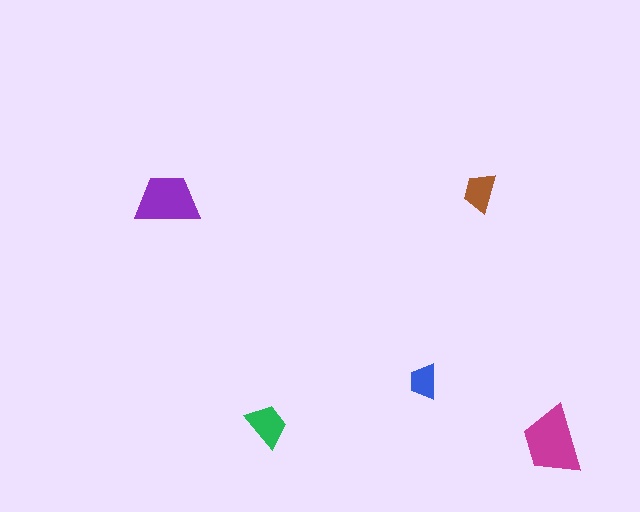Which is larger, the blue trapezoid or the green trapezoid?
The green one.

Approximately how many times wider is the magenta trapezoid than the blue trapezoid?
About 2 times wider.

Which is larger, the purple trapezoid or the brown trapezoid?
The purple one.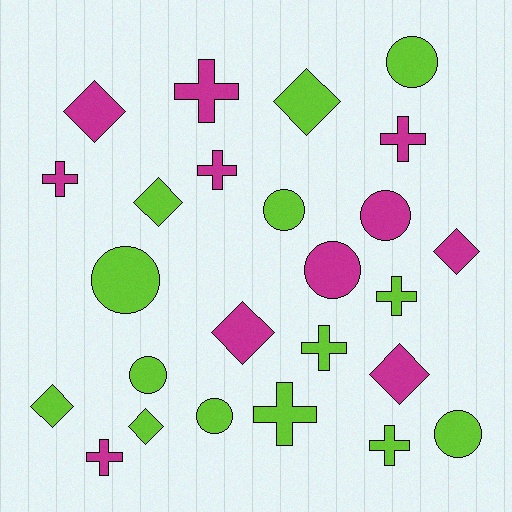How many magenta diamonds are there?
There are 4 magenta diamonds.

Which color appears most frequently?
Lime, with 14 objects.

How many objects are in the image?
There are 25 objects.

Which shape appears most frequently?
Cross, with 9 objects.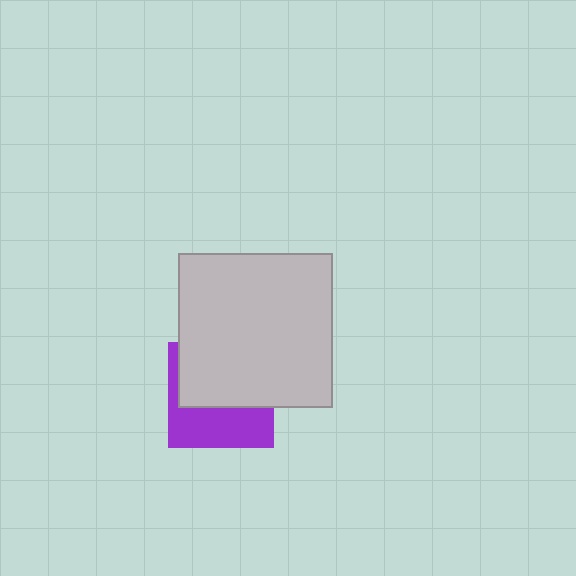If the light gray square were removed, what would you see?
You would see the complete purple square.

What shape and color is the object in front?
The object in front is a light gray square.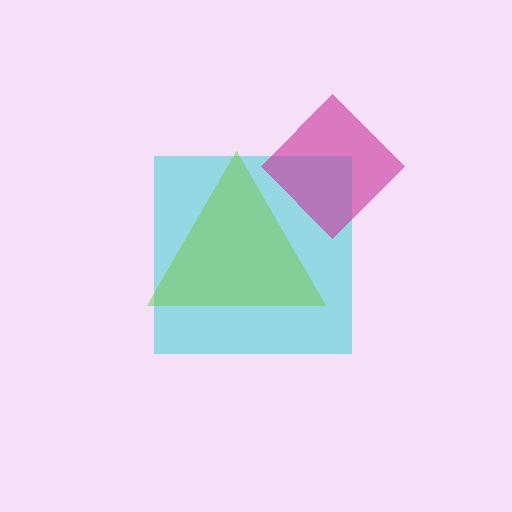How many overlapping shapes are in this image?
There are 3 overlapping shapes in the image.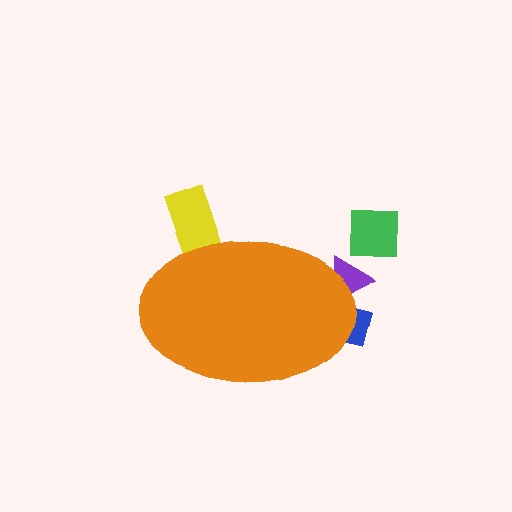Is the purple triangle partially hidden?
Yes, the purple triangle is partially hidden behind the orange ellipse.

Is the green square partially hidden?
No, the green square is fully visible.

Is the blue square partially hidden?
Yes, the blue square is partially hidden behind the orange ellipse.